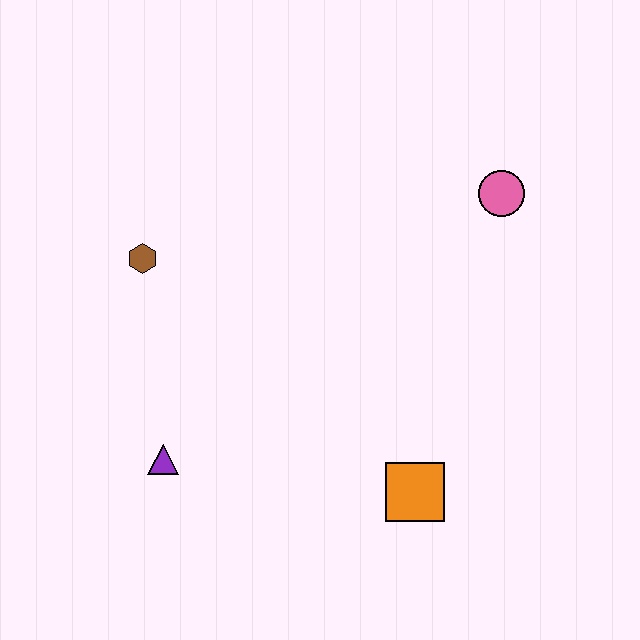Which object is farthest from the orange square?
The brown hexagon is farthest from the orange square.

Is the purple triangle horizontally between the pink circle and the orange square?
No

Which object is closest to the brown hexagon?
The purple triangle is closest to the brown hexagon.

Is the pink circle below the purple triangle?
No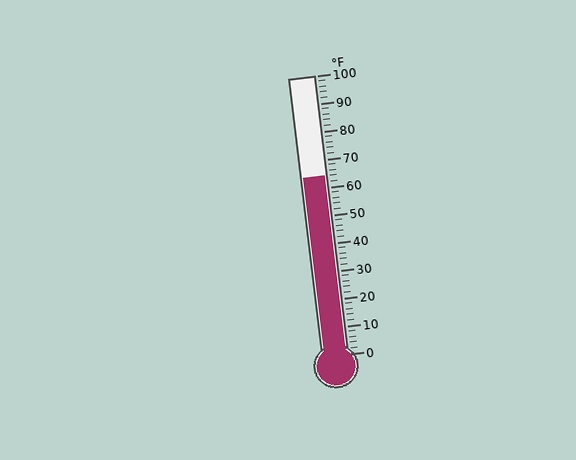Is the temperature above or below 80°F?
The temperature is below 80°F.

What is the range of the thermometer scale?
The thermometer scale ranges from 0°F to 100°F.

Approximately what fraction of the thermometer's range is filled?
The thermometer is filled to approximately 65% of its range.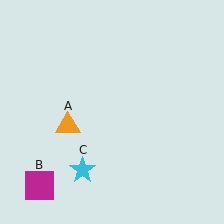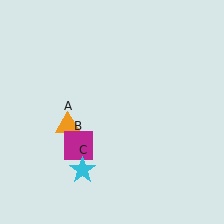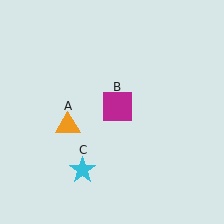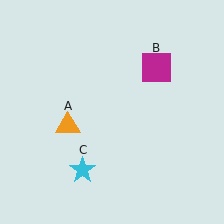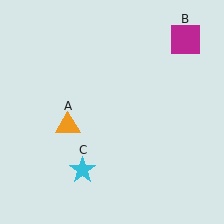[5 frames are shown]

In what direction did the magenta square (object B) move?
The magenta square (object B) moved up and to the right.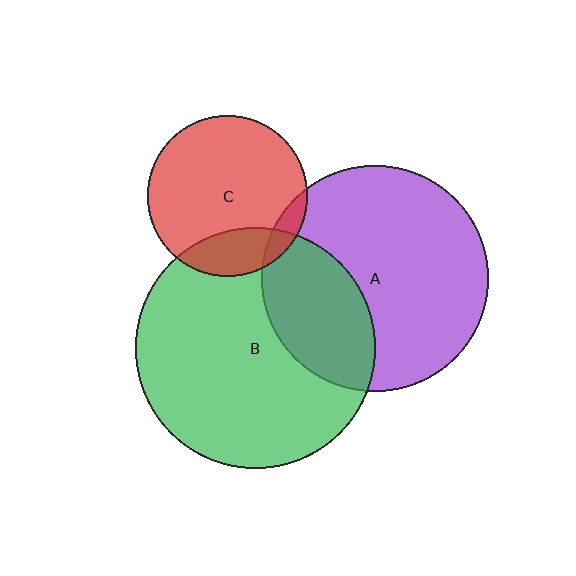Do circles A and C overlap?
Yes.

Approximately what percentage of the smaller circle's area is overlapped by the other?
Approximately 10%.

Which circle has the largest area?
Circle B (green).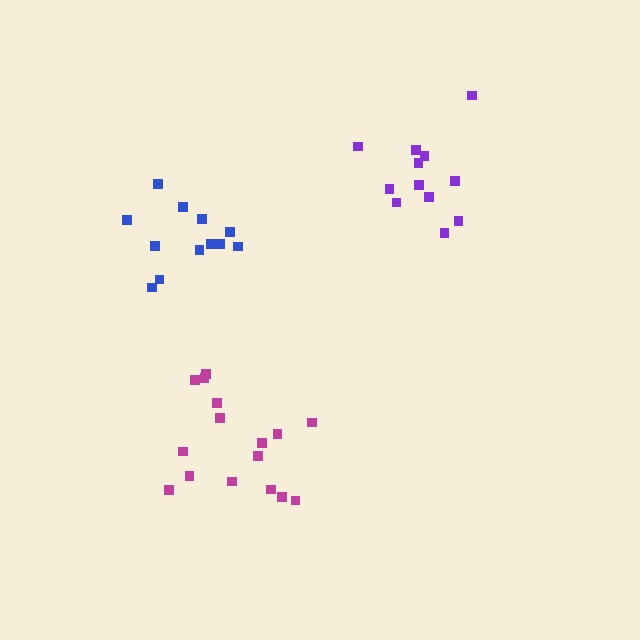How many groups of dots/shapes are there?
There are 3 groups.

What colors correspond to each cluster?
The clusters are colored: purple, blue, magenta.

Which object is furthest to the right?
The purple cluster is rightmost.